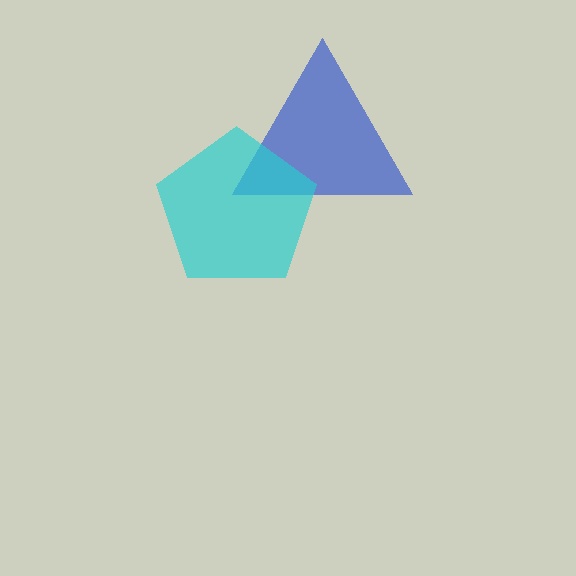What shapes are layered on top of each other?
The layered shapes are: a blue triangle, a cyan pentagon.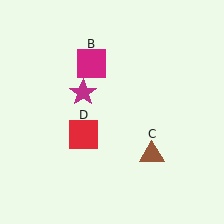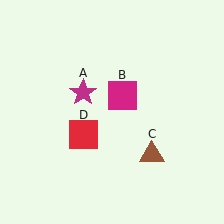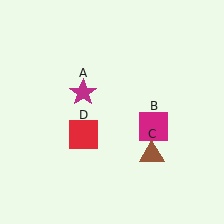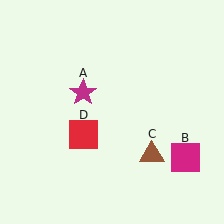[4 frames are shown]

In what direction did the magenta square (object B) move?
The magenta square (object B) moved down and to the right.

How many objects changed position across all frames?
1 object changed position: magenta square (object B).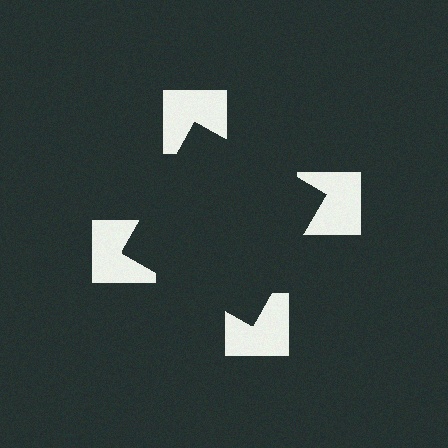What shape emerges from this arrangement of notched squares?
An illusory square — its edges are inferred from the aligned wedge cuts in the notched squares, not physically drawn.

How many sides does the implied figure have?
4 sides.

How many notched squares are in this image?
There are 4 — one at each vertex of the illusory square.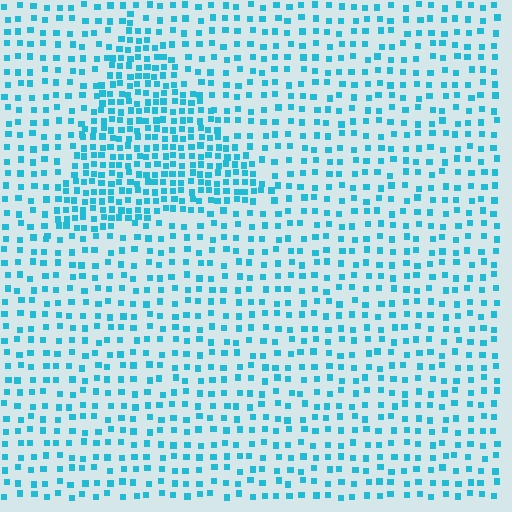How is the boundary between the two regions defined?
The boundary is defined by a change in element density (approximately 2.1x ratio). All elements are the same color, size, and shape.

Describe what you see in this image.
The image contains small cyan elements arranged at two different densities. A triangle-shaped region is visible where the elements are more densely packed than the surrounding area.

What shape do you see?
I see a triangle.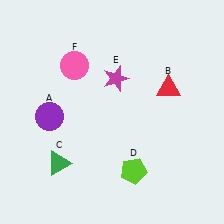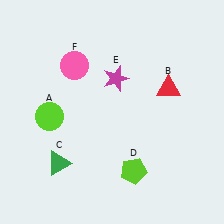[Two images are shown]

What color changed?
The circle (A) changed from purple in Image 1 to lime in Image 2.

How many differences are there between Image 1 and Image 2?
There is 1 difference between the two images.